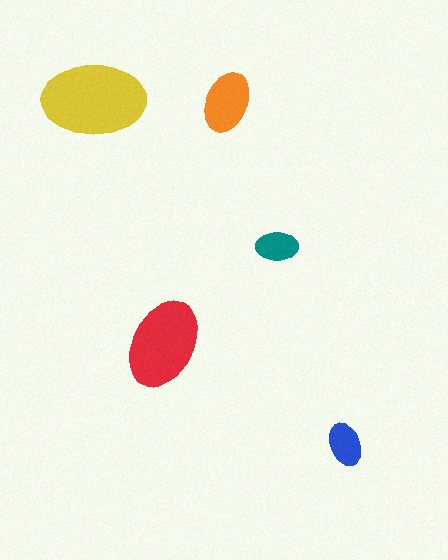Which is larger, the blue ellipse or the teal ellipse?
The blue one.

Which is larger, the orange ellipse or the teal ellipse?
The orange one.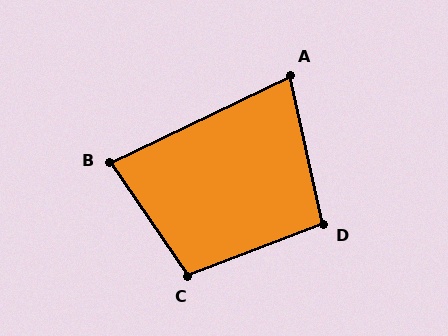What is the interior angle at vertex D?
Approximately 99 degrees (obtuse).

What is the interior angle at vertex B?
Approximately 81 degrees (acute).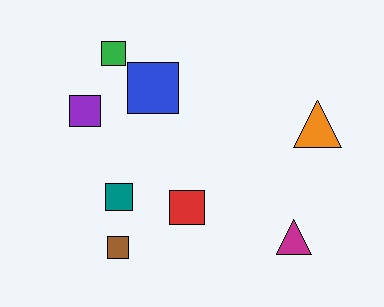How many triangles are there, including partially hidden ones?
There are 2 triangles.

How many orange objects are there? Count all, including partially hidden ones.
There is 1 orange object.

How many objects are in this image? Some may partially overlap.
There are 8 objects.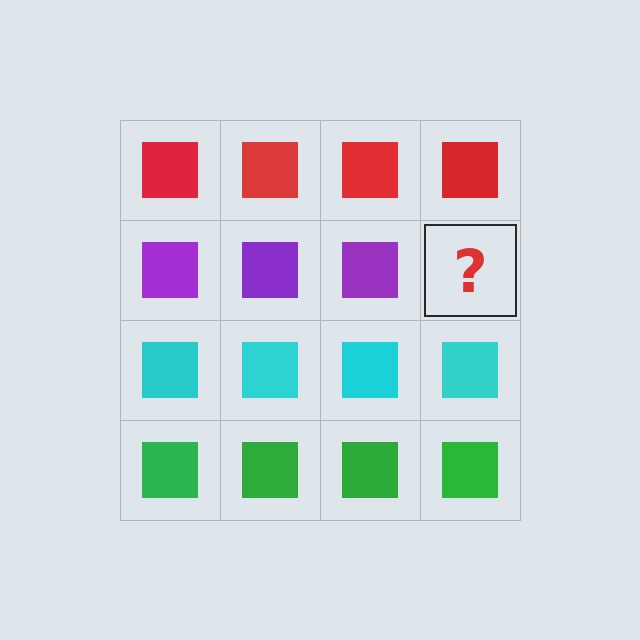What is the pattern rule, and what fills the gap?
The rule is that each row has a consistent color. The gap should be filled with a purple square.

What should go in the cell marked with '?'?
The missing cell should contain a purple square.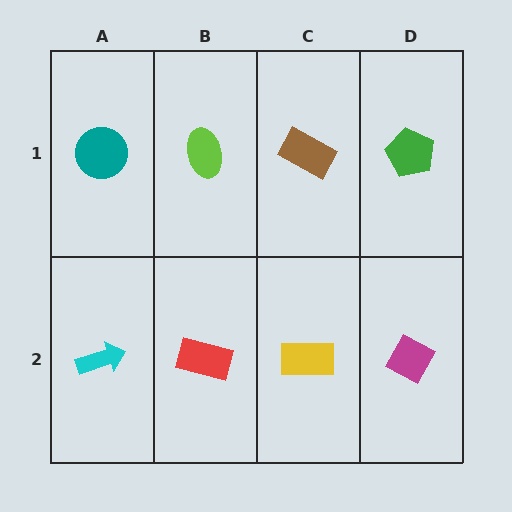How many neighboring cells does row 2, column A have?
2.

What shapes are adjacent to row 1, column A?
A cyan arrow (row 2, column A), a lime ellipse (row 1, column B).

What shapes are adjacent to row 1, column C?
A yellow rectangle (row 2, column C), a lime ellipse (row 1, column B), a green pentagon (row 1, column D).